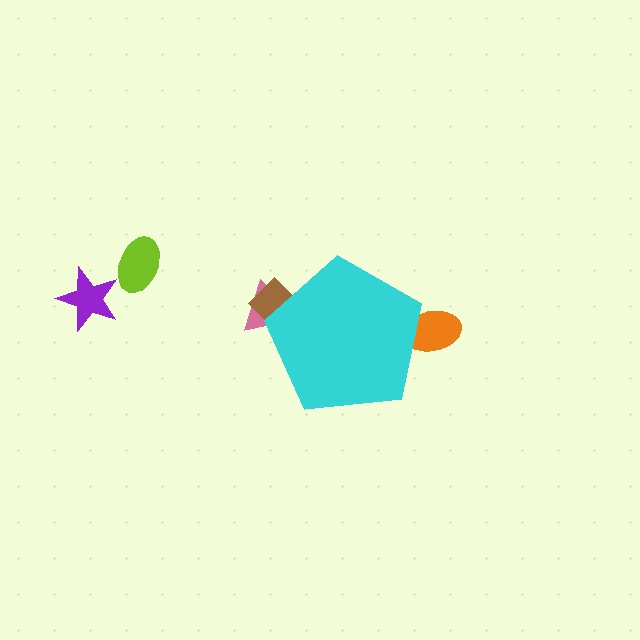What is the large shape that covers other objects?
A cyan pentagon.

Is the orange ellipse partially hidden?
Yes, the orange ellipse is partially hidden behind the cyan pentagon.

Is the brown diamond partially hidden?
Yes, the brown diamond is partially hidden behind the cyan pentagon.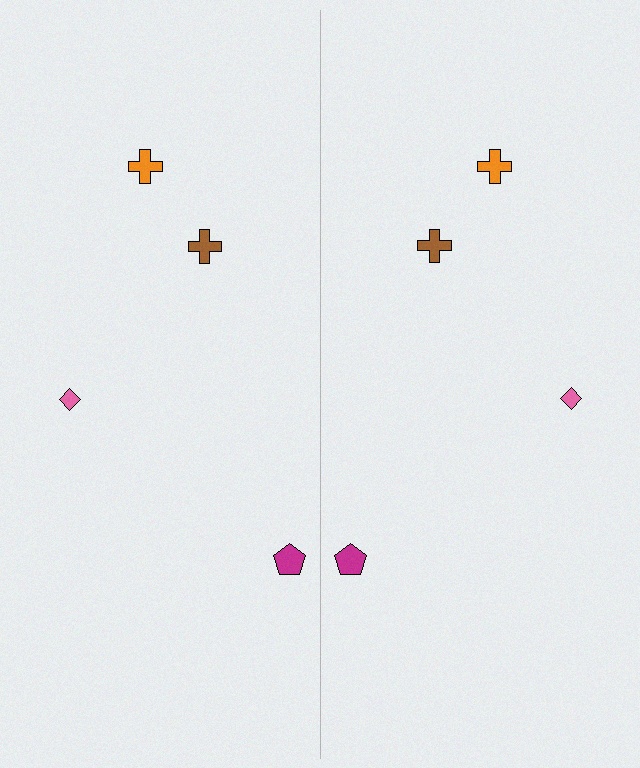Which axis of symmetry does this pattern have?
The pattern has a vertical axis of symmetry running through the center of the image.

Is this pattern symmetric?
Yes, this pattern has bilateral (reflection) symmetry.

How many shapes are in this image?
There are 8 shapes in this image.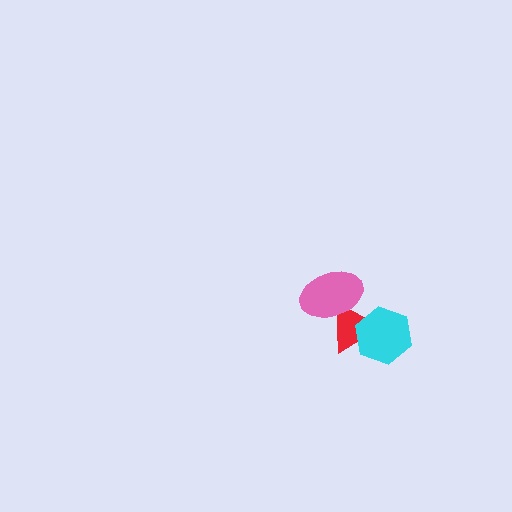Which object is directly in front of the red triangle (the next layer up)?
The cyan hexagon is directly in front of the red triangle.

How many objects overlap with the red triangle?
2 objects overlap with the red triangle.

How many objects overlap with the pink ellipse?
1 object overlaps with the pink ellipse.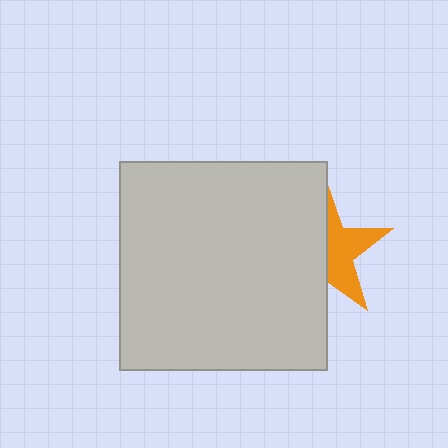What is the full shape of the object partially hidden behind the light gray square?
The partially hidden object is an orange star.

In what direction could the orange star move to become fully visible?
The orange star could move right. That would shift it out from behind the light gray square entirely.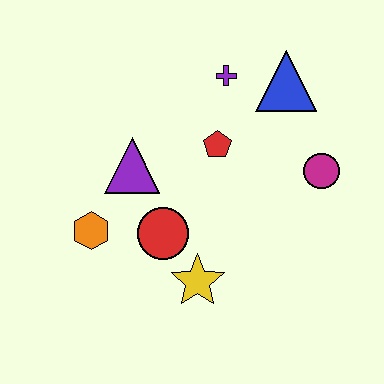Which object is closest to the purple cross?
The blue triangle is closest to the purple cross.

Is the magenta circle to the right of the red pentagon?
Yes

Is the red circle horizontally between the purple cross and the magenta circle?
No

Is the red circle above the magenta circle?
No